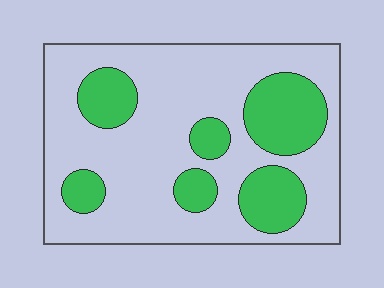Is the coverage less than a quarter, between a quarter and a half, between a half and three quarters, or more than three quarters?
Between a quarter and a half.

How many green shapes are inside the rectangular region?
6.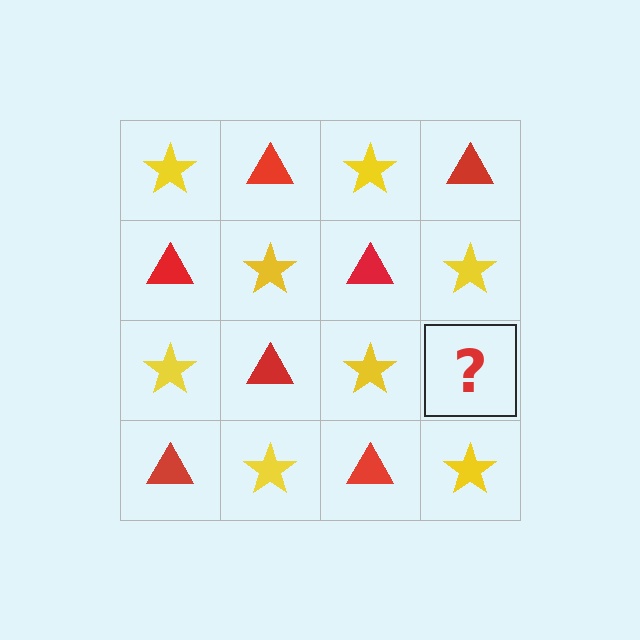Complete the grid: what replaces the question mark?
The question mark should be replaced with a red triangle.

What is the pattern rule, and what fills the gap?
The rule is that it alternates yellow star and red triangle in a checkerboard pattern. The gap should be filled with a red triangle.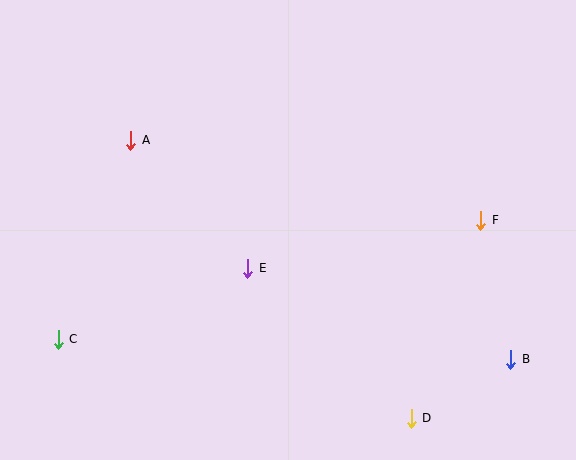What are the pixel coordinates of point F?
Point F is at (481, 220).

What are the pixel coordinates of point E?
Point E is at (248, 268).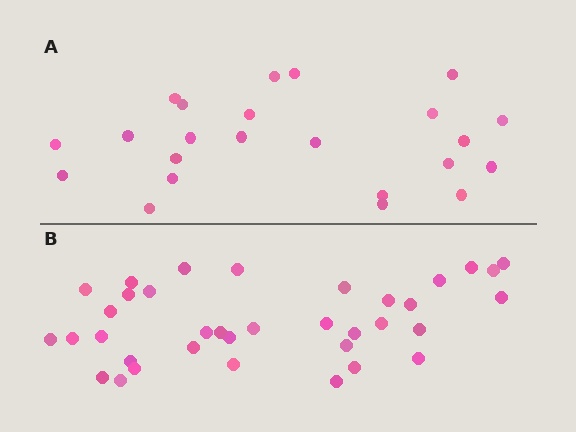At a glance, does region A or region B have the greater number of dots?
Region B (the bottom region) has more dots.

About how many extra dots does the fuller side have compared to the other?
Region B has approximately 15 more dots than region A.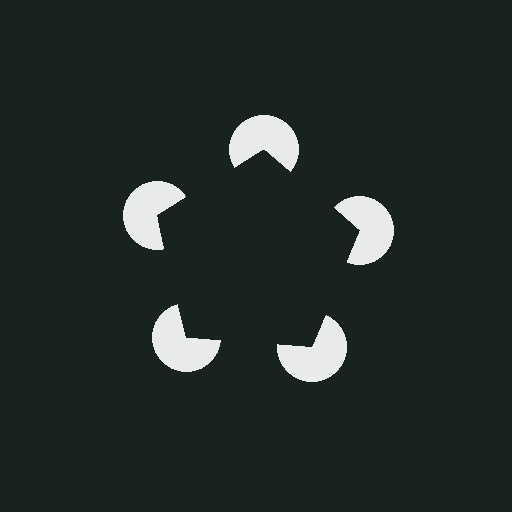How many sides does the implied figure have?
5 sides.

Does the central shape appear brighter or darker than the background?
It typically appears slightly darker than the background, even though no actual brightness change is drawn.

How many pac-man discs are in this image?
There are 5 — one at each vertex of the illusory pentagon.